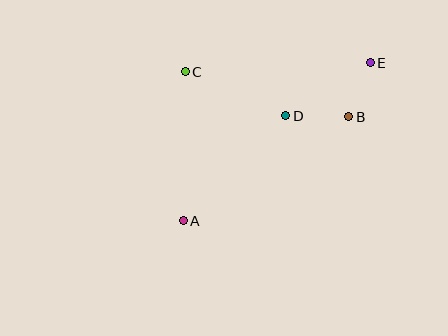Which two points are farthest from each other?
Points A and E are farthest from each other.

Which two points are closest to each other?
Points B and E are closest to each other.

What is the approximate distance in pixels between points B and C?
The distance between B and C is approximately 169 pixels.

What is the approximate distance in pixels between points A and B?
The distance between A and B is approximately 195 pixels.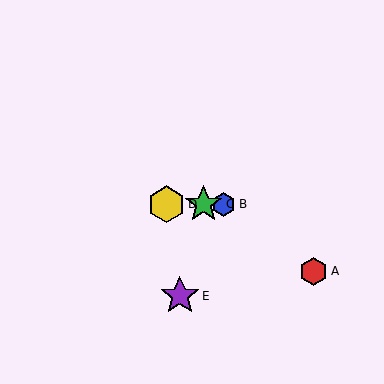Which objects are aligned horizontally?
Objects B, C, D are aligned horizontally.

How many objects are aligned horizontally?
3 objects (B, C, D) are aligned horizontally.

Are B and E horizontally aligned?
No, B is at y≈204 and E is at y≈296.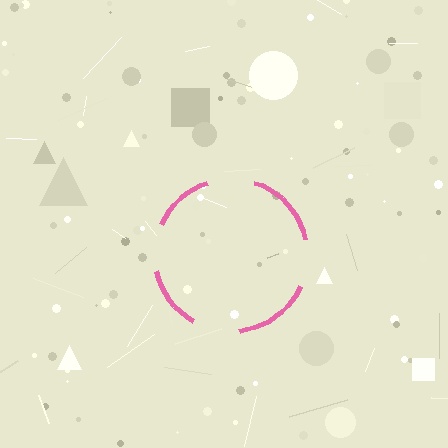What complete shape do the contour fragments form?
The contour fragments form a circle.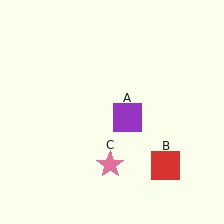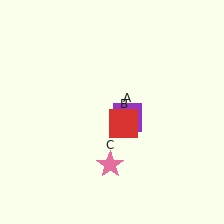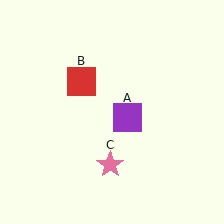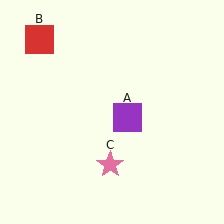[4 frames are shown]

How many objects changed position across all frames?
1 object changed position: red square (object B).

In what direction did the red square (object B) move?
The red square (object B) moved up and to the left.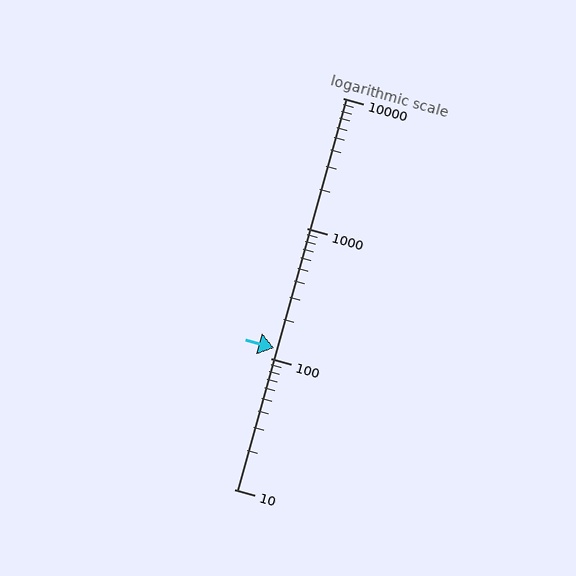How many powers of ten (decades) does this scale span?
The scale spans 3 decades, from 10 to 10000.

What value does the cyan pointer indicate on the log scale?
The pointer indicates approximately 120.